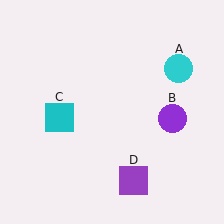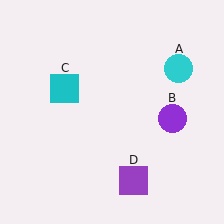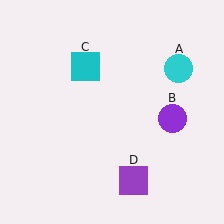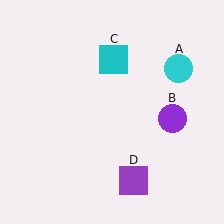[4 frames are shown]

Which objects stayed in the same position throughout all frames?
Cyan circle (object A) and purple circle (object B) and purple square (object D) remained stationary.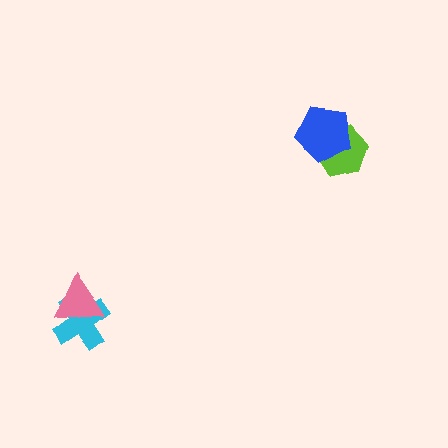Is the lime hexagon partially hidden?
Yes, it is partially covered by another shape.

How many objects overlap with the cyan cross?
1 object overlaps with the cyan cross.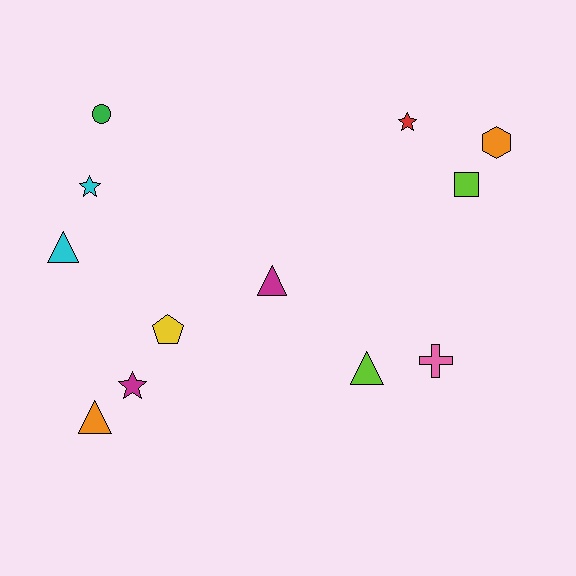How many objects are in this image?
There are 12 objects.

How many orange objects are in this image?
There are 2 orange objects.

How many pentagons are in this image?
There is 1 pentagon.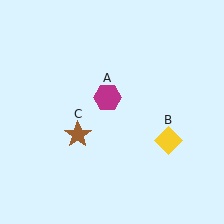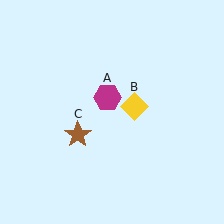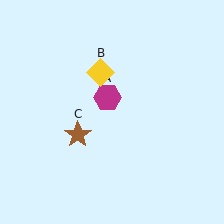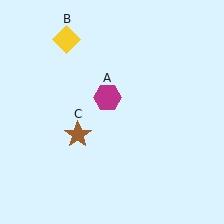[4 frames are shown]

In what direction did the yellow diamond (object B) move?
The yellow diamond (object B) moved up and to the left.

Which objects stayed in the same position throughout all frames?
Magenta hexagon (object A) and brown star (object C) remained stationary.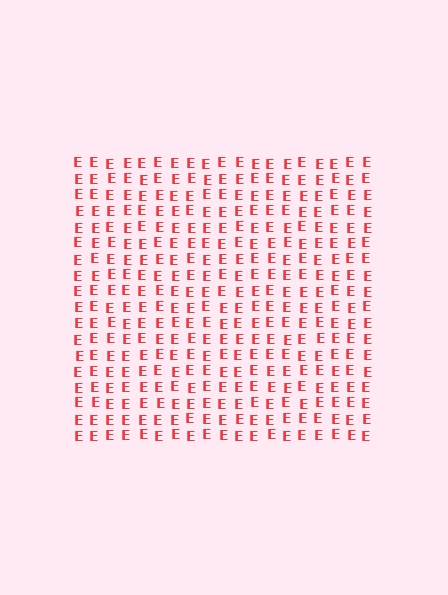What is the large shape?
The large shape is a square.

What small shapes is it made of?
It is made of small letter E's.